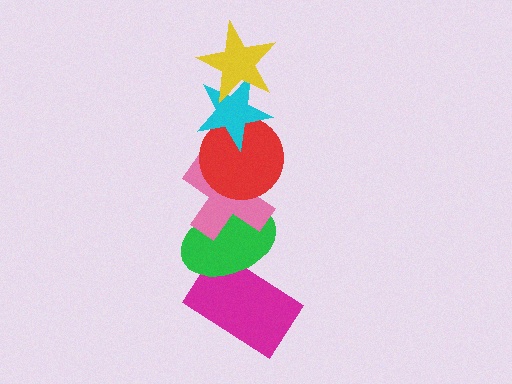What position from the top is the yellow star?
The yellow star is 1st from the top.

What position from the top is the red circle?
The red circle is 3rd from the top.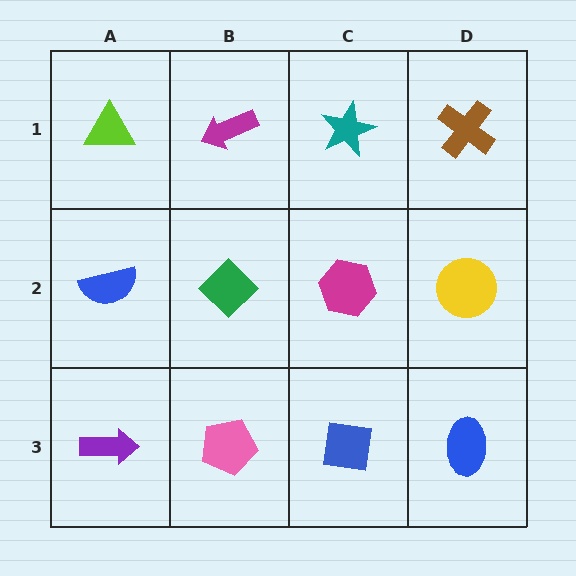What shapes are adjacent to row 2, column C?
A teal star (row 1, column C), a blue square (row 3, column C), a green diamond (row 2, column B), a yellow circle (row 2, column D).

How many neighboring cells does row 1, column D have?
2.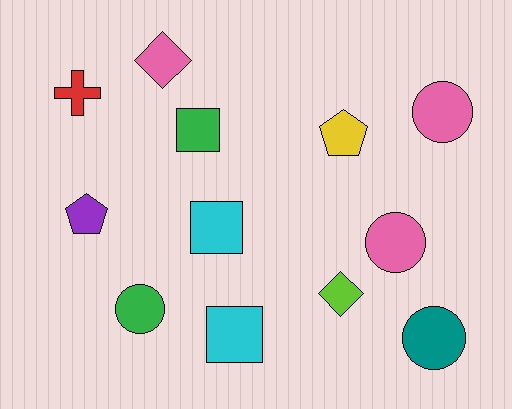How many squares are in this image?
There are 3 squares.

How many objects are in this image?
There are 12 objects.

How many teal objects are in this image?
There is 1 teal object.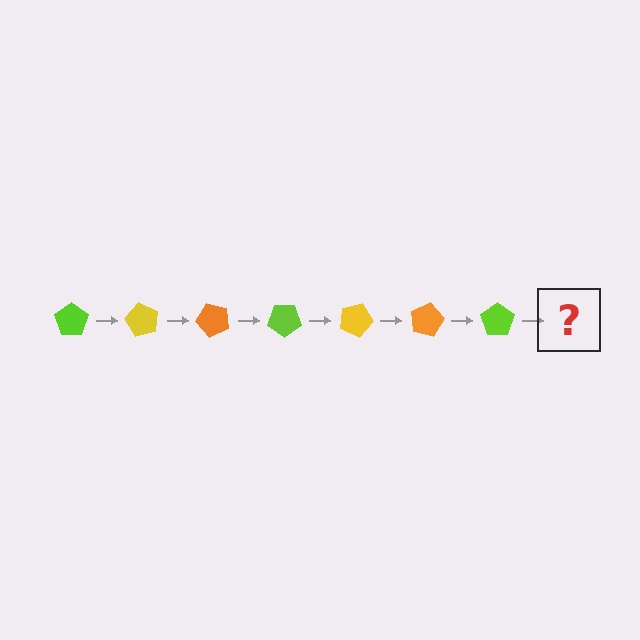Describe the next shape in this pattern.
It should be a yellow pentagon, rotated 420 degrees from the start.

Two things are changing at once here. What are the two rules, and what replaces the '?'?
The two rules are that it rotates 60 degrees each step and the color cycles through lime, yellow, and orange. The '?' should be a yellow pentagon, rotated 420 degrees from the start.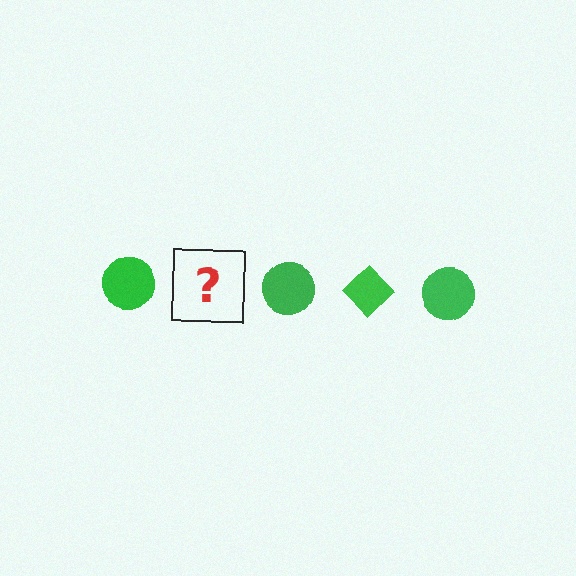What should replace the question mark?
The question mark should be replaced with a green diamond.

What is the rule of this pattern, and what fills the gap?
The rule is that the pattern cycles through circle, diamond shapes in green. The gap should be filled with a green diamond.